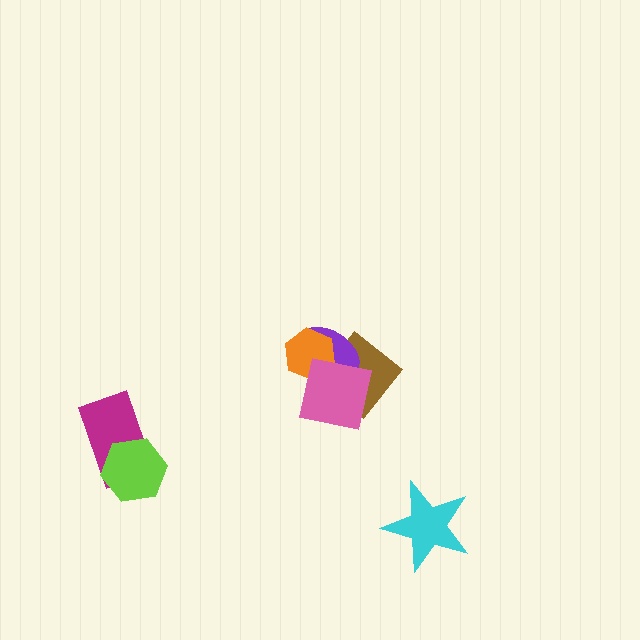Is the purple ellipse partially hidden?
Yes, it is partially covered by another shape.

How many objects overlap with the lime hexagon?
1 object overlaps with the lime hexagon.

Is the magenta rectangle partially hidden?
Yes, it is partially covered by another shape.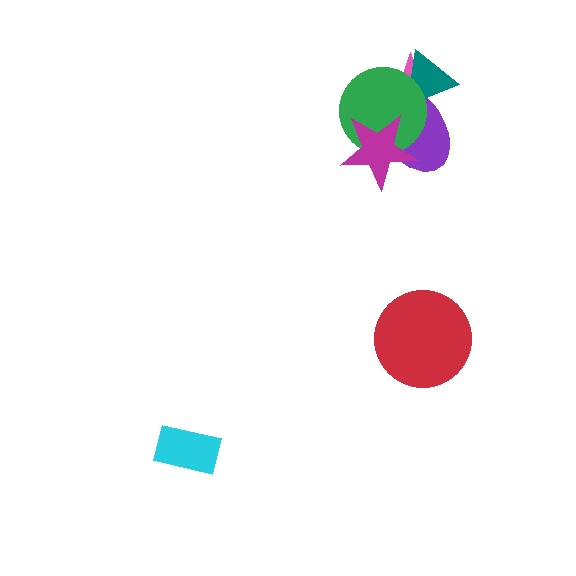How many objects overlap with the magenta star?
2 objects overlap with the magenta star.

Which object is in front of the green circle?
The magenta star is in front of the green circle.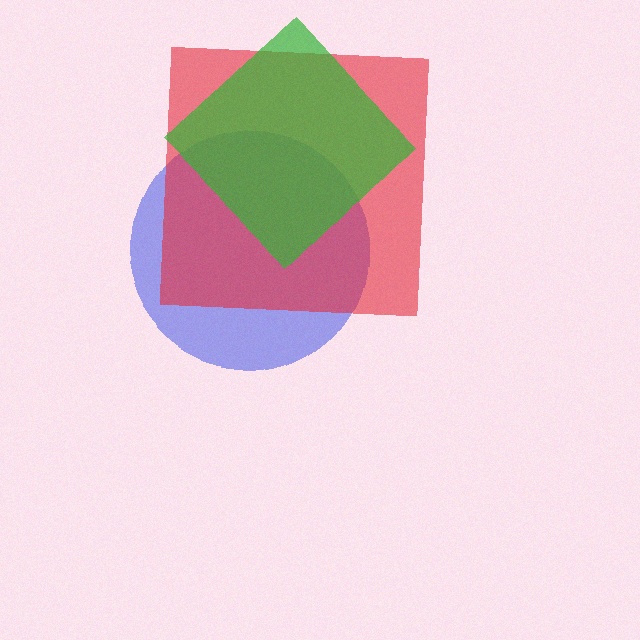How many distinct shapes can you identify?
There are 3 distinct shapes: a blue circle, a red square, a green diamond.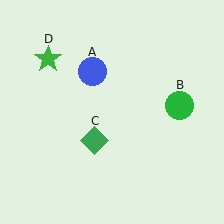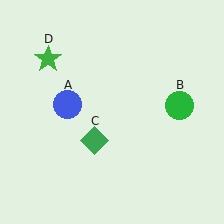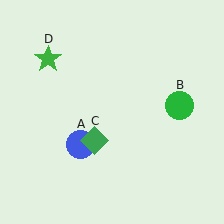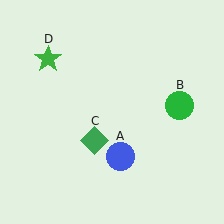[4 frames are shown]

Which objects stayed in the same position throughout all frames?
Green circle (object B) and green diamond (object C) and green star (object D) remained stationary.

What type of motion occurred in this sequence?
The blue circle (object A) rotated counterclockwise around the center of the scene.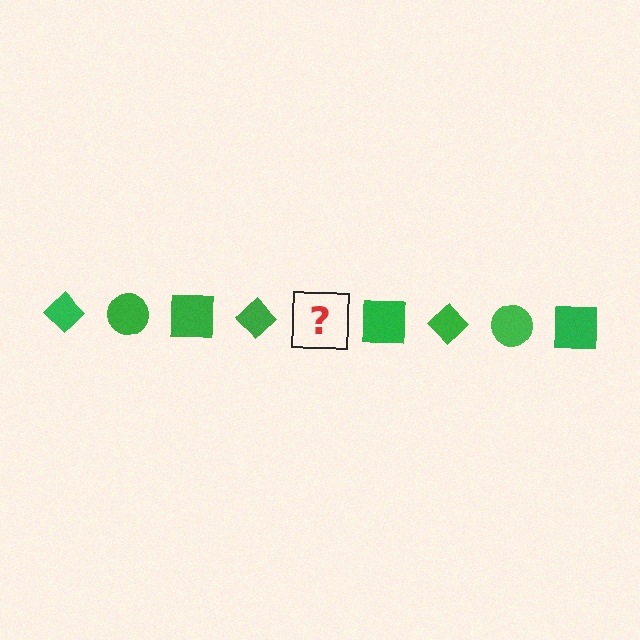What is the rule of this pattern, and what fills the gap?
The rule is that the pattern cycles through diamond, circle, square shapes in green. The gap should be filled with a green circle.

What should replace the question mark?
The question mark should be replaced with a green circle.